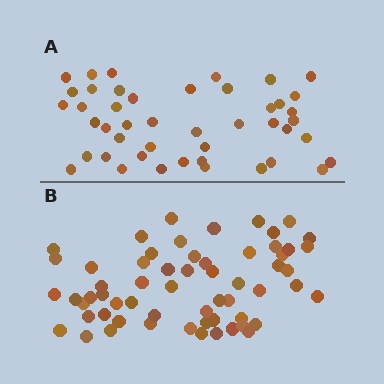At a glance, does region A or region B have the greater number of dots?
Region B (the bottom region) has more dots.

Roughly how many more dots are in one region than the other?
Region B has approximately 15 more dots than region A.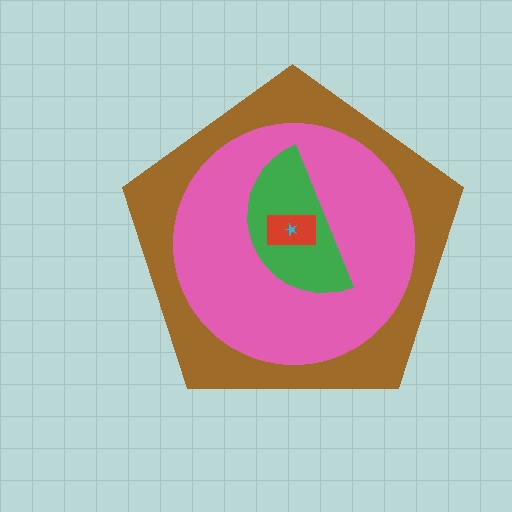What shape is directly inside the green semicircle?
The red rectangle.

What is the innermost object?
The cyan star.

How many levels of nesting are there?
5.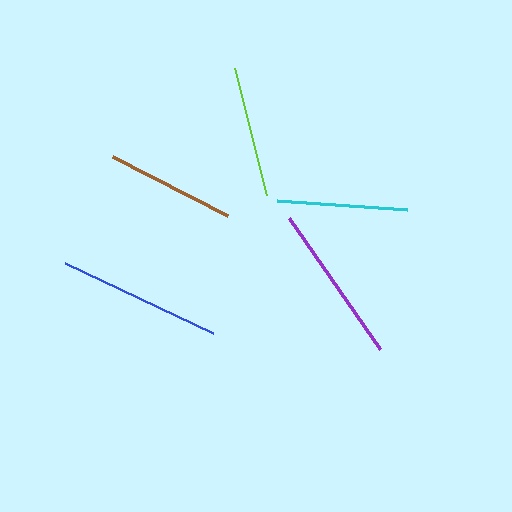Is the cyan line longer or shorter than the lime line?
The lime line is longer than the cyan line.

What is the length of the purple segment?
The purple segment is approximately 159 pixels long.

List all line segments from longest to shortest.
From longest to shortest: blue, purple, lime, cyan, brown.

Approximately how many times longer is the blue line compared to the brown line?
The blue line is approximately 1.3 times the length of the brown line.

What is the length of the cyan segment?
The cyan segment is approximately 131 pixels long.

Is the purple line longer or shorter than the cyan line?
The purple line is longer than the cyan line.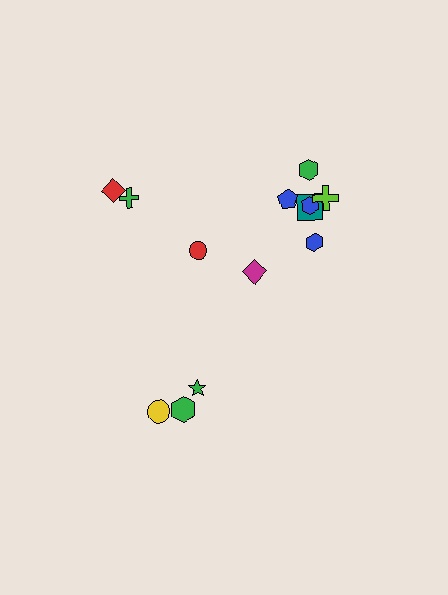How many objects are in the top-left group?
There are 3 objects.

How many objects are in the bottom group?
There are 3 objects.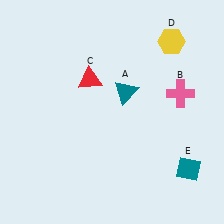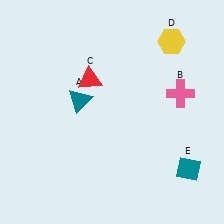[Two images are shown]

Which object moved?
The teal triangle (A) moved left.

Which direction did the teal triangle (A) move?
The teal triangle (A) moved left.